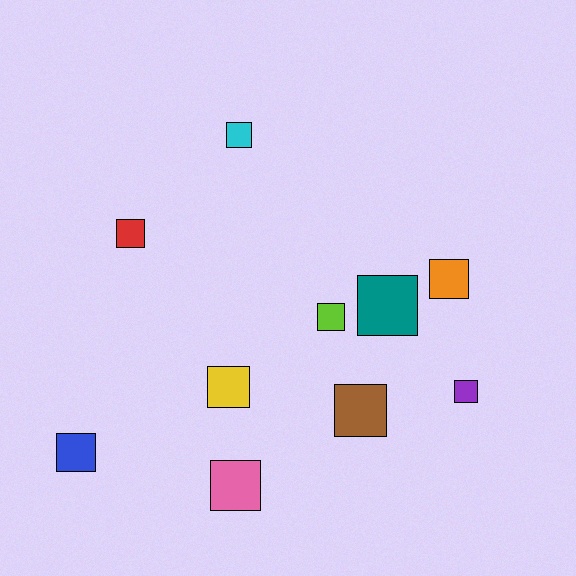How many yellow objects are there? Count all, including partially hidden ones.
There is 1 yellow object.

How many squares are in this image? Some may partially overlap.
There are 10 squares.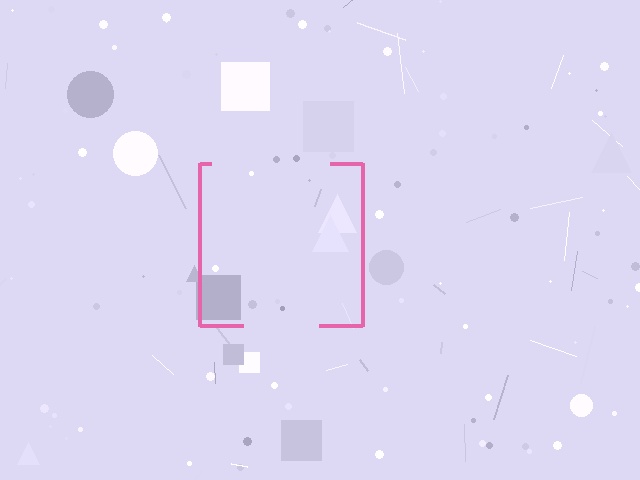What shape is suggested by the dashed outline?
The dashed outline suggests a square.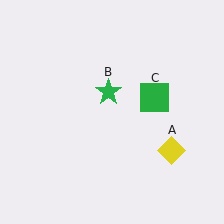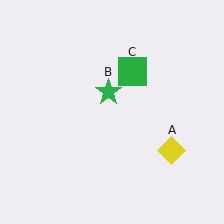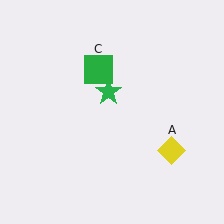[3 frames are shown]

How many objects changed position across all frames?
1 object changed position: green square (object C).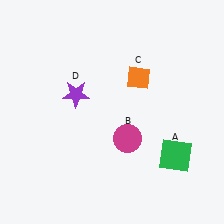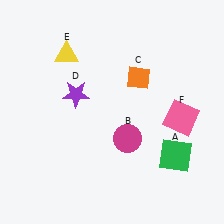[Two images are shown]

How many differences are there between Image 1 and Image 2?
There are 2 differences between the two images.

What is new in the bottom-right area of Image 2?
A pink square (F) was added in the bottom-right area of Image 2.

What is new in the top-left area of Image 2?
A yellow triangle (E) was added in the top-left area of Image 2.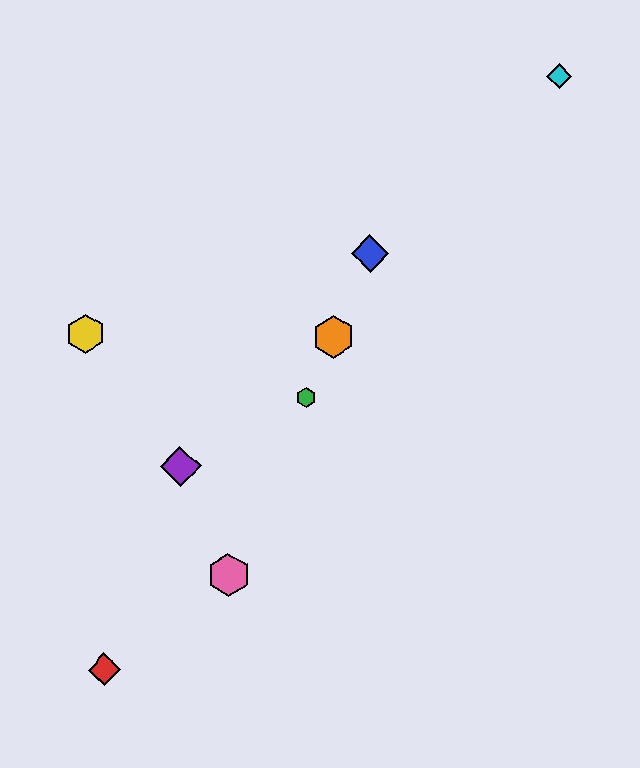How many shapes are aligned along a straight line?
4 shapes (the blue diamond, the green hexagon, the orange hexagon, the pink hexagon) are aligned along a straight line.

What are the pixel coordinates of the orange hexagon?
The orange hexagon is at (333, 337).